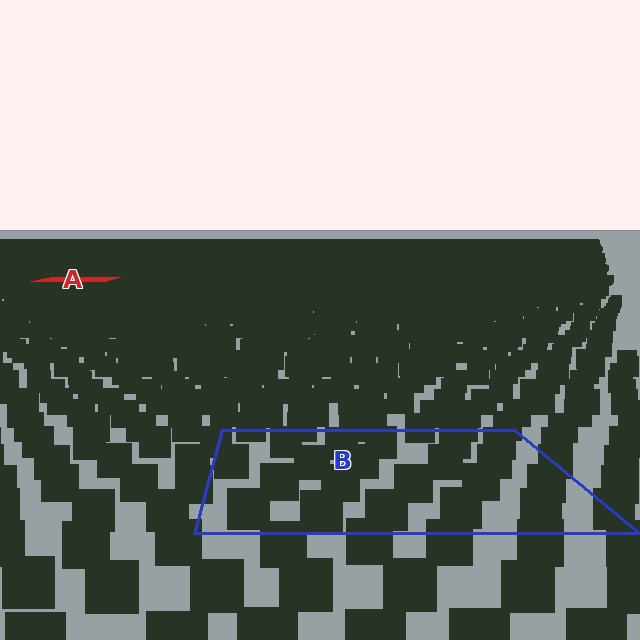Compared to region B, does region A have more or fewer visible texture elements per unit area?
Region A has more texture elements per unit area — they are packed more densely because it is farther away.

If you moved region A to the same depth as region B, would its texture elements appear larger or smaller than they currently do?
They would appear larger. At a closer depth, the same texture elements are projected at a bigger on-screen size.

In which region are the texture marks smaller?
The texture marks are smaller in region A, because it is farther away.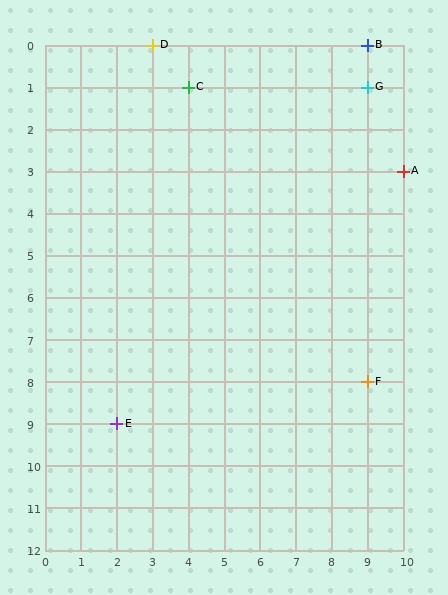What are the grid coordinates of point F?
Point F is at grid coordinates (9, 8).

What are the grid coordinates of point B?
Point B is at grid coordinates (9, 0).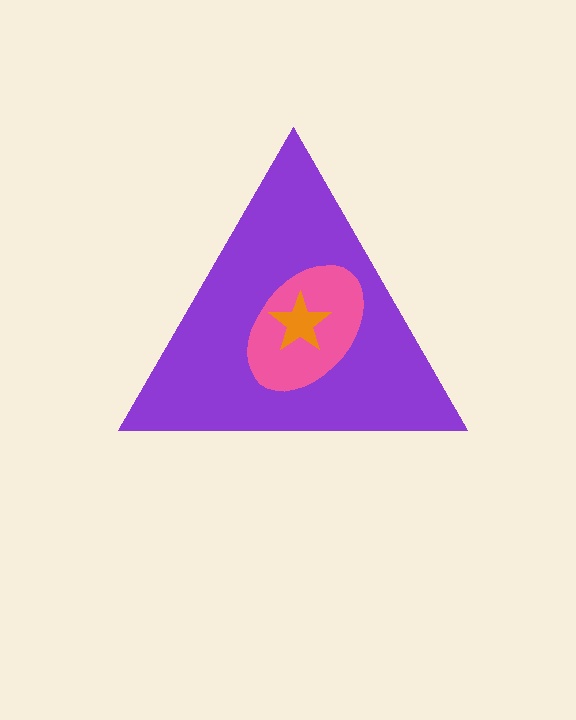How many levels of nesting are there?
3.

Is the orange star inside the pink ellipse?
Yes.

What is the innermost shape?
The orange star.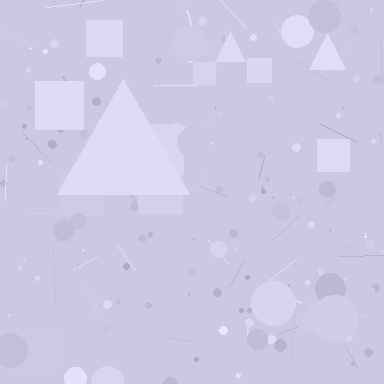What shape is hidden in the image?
A triangle is hidden in the image.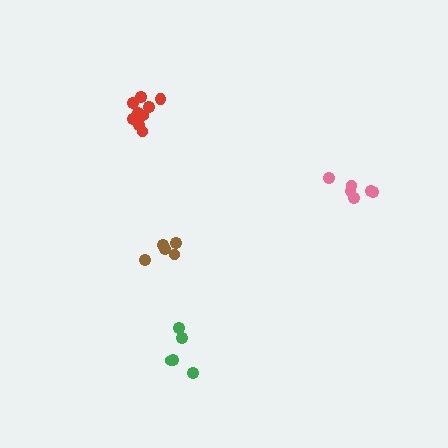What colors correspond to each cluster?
The clusters are colored: brown, pink, red, green.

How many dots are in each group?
Group 1: 5 dots, Group 2: 6 dots, Group 3: 10 dots, Group 4: 5 dots (26 total).